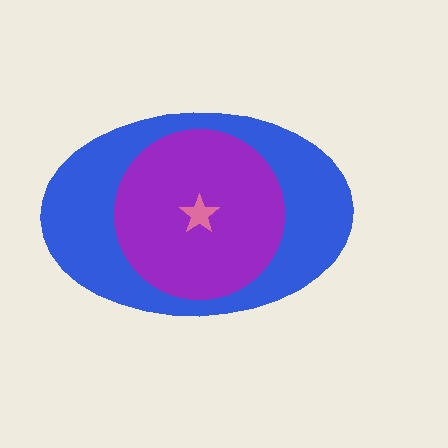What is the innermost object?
The pink star.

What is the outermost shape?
The blue ellipse.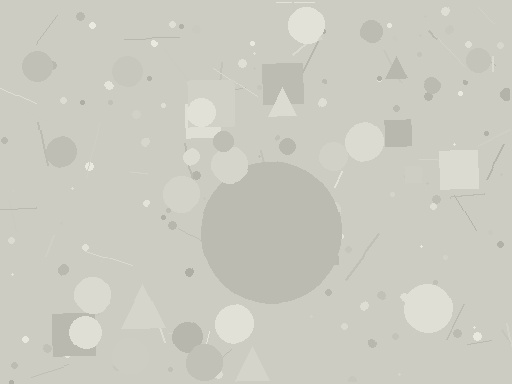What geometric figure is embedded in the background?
A circle is embedded in the background.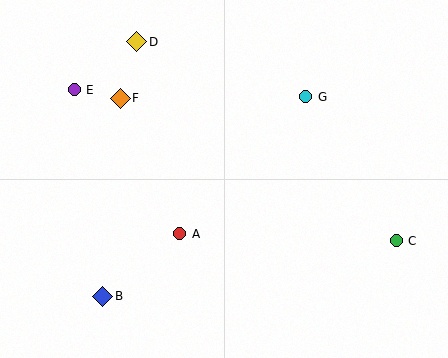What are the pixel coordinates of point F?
Point F is at (120, 98).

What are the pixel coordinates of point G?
Point G is at (306, 97).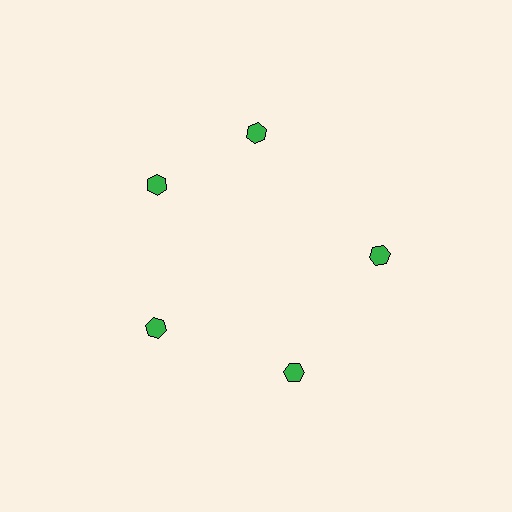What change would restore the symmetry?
The symmetry would be restored by rotating it back into even spacing with its neighbors so that all 5 hexagons sit at equal angles and equal distance from the center.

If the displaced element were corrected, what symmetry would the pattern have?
It would have 5-fold rotational symmetry — the pattern would map onto itself every 72 degrees.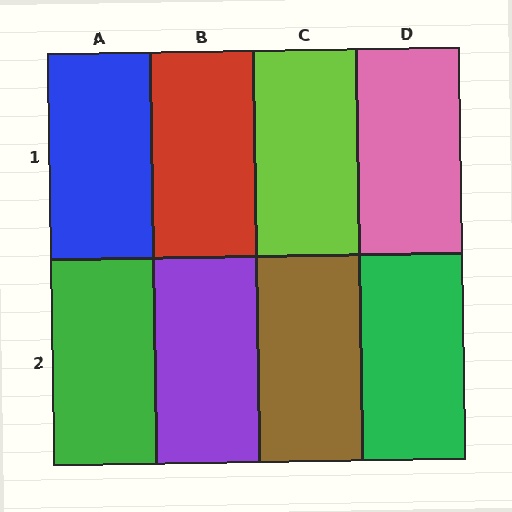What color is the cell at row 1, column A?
Blue.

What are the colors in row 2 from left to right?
Green, purple, brown, green.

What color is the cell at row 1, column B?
Red.